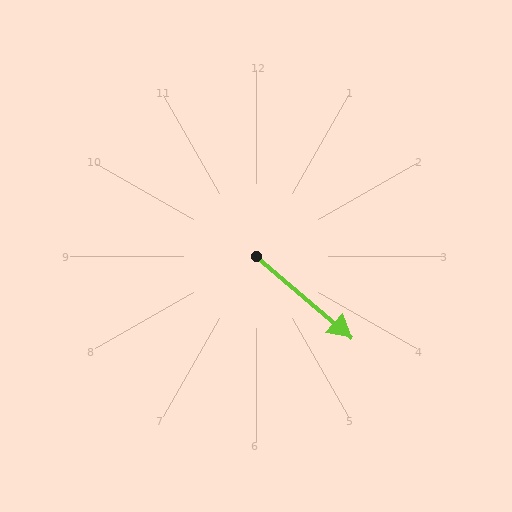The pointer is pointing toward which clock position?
Roughly 4 o'clock.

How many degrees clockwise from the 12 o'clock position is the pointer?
Approximately 131 degrees.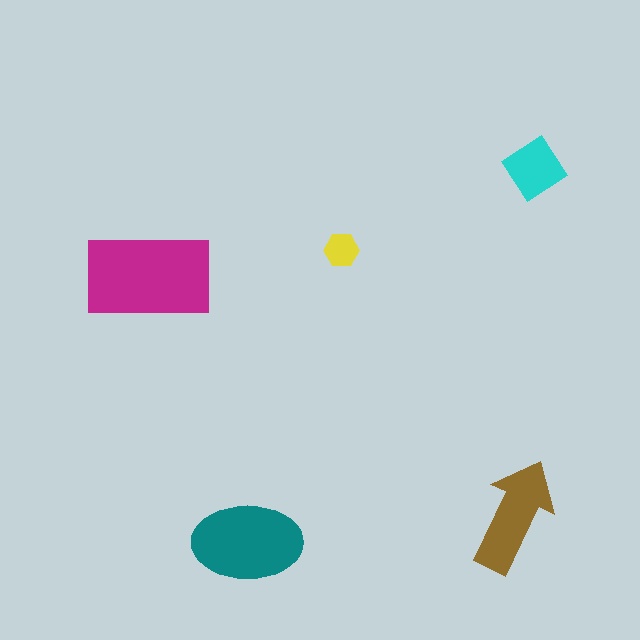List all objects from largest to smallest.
The magenta rectangle, the teal ellipse, the brown arrow, the cyan diamond, the yellow hexagon.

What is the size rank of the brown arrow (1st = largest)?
3rd.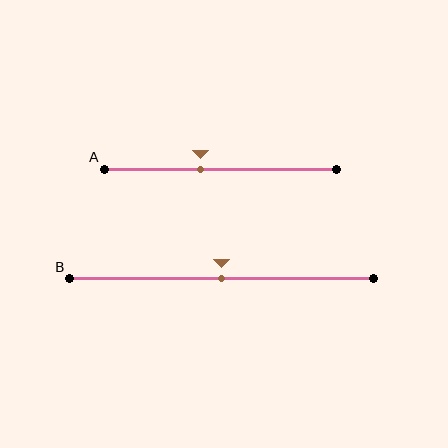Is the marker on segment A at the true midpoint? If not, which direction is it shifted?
No, the marker on segment A is shifted to the left by about 8% of the segment length.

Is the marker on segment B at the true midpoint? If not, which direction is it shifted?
Yes, the marker on segment B is at the true midpoint.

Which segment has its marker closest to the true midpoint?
Segment B has its marker closest to the true midpoint.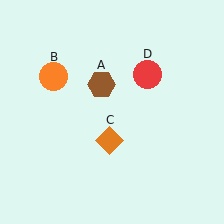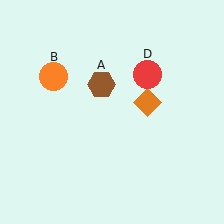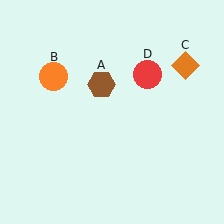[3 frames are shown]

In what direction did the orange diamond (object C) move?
The orange diamond (object C) moved up and to the right.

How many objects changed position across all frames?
1 object changed position: orange diamond (object C).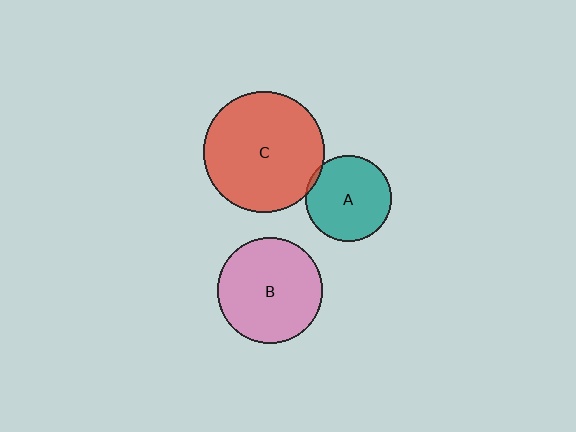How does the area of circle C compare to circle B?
Approximately 1.3 times.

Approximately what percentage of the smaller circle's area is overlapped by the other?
Approximately 5%.